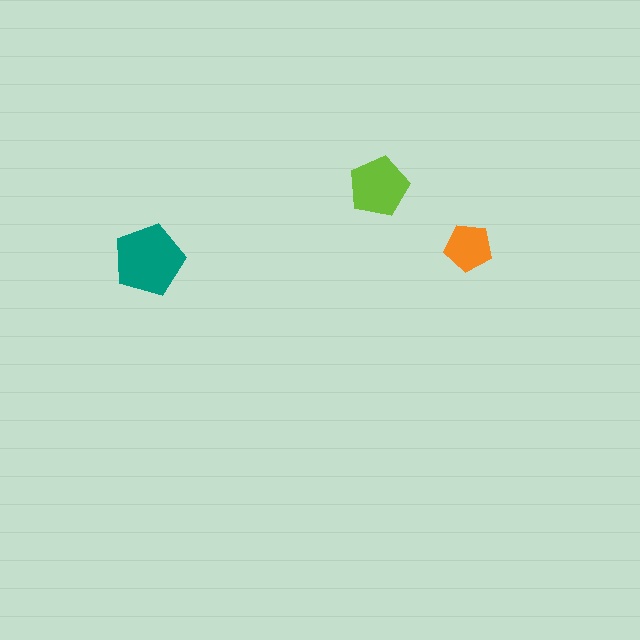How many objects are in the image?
There are 3 objects in the image.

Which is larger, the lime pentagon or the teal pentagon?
The teal one.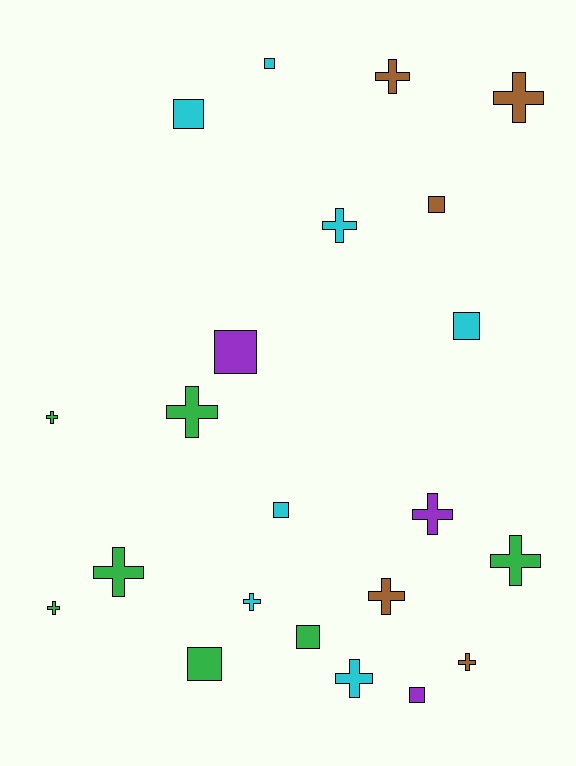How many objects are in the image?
There are 22 objects.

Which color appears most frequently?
Cyan, with 7 objects.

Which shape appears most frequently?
Cross, with 13 objects.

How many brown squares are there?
There is 1 brown square.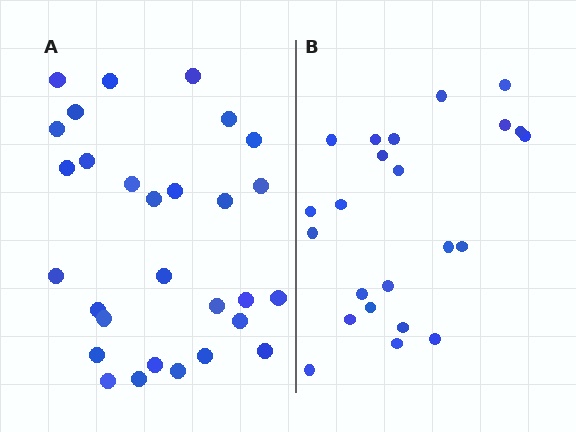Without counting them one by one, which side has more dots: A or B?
Region A (the left region) has more dots.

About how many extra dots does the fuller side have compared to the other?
Region A has about 6 more dots than region B.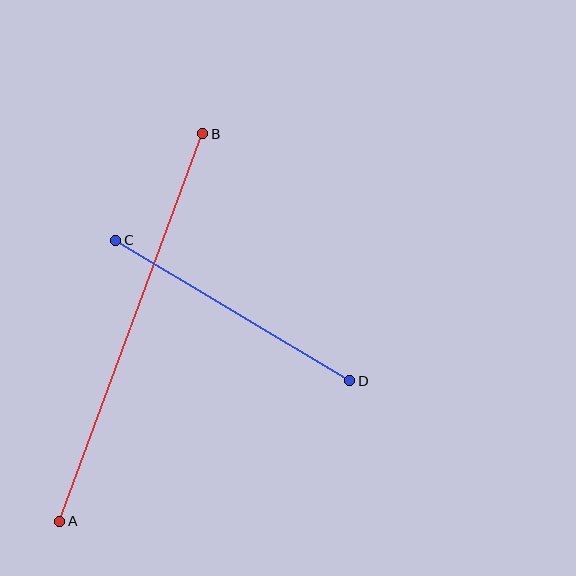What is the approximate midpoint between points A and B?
The midpoint is at approximately (131, 327) pixels.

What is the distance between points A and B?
The distance is approximately 413 pixels.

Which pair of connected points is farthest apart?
Points A and B are farthest apart.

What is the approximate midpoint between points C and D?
The midpoint is at approximately (233, 310) pixels.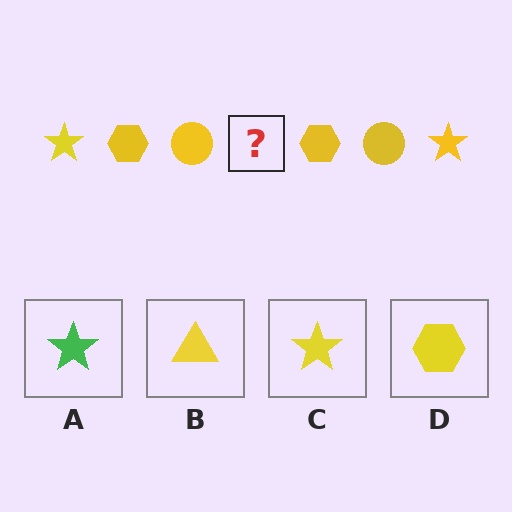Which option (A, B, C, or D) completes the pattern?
C.